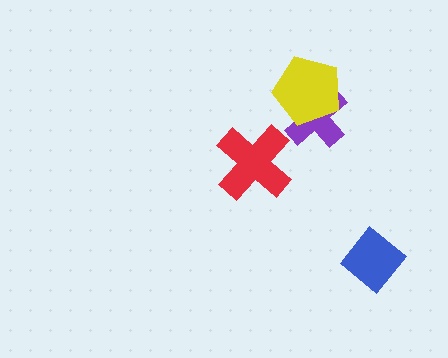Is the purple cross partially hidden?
Yes, it is partially covered by another shape.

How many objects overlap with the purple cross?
1 object overlaps with the purple cross.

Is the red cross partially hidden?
No, no other shape covers it.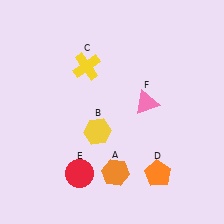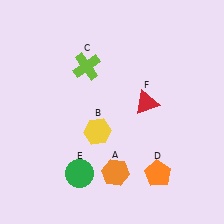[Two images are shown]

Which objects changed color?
C changed from yellow to lime. E changed from red to green. F changed from pink to red.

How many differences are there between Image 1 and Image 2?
There are 3 differences between the two images.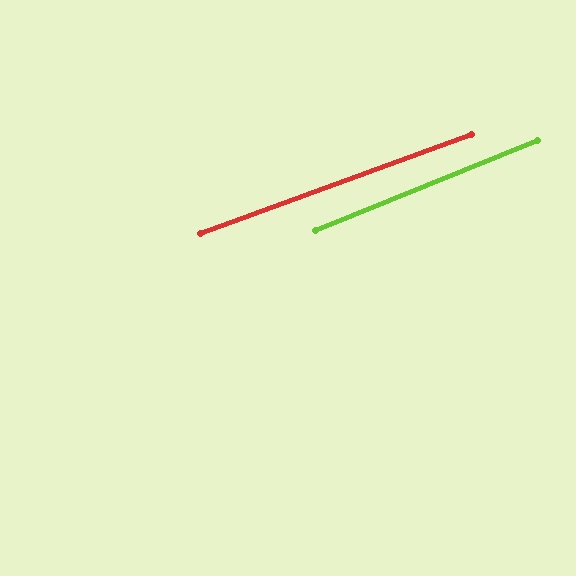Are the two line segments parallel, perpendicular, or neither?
Parallel — their directions differ by only 1.8°.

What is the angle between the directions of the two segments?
Approximately 2 degrees.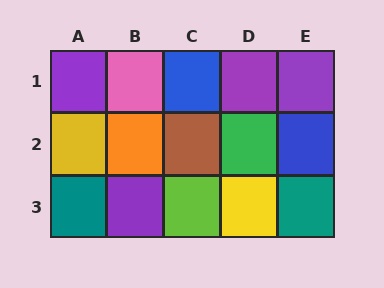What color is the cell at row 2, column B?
Orange.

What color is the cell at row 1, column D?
Purple.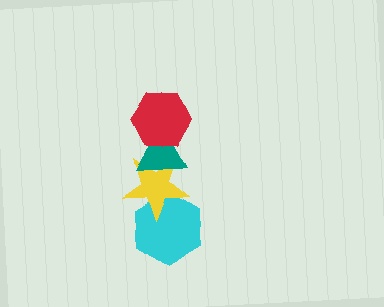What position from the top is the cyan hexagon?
The cyan hexagon is 4th from the top.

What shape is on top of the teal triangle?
The red hexagon is on top of the teal triangle.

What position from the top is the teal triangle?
The teal triangle is 2nd from the top.